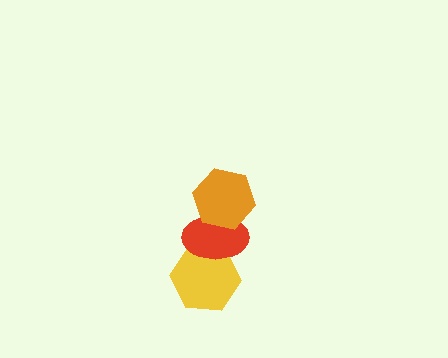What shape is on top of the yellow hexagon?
The red ellipse is on top of the yellow hexagon.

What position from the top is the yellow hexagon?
The yellow hexagon is 3rd from the top.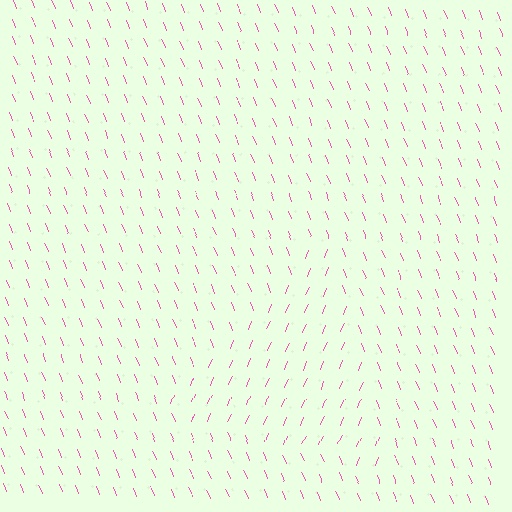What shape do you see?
I see a triangle.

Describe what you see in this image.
The image is filled with small pink line segments. A triangle region in the image has lines oriented differently from the surrounding lines, creating a visible texture boundary.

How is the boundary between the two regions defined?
The boundary is defined purely by a change in line orientation (approximately 45 degrees difference). All lines are the same color and thickness.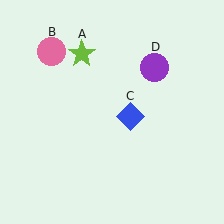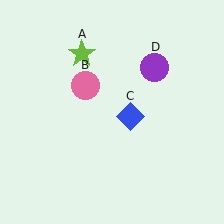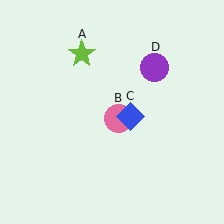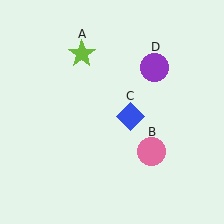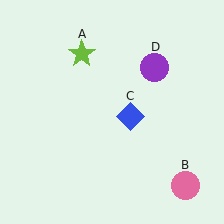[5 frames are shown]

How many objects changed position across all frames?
1 object changed position: pink circle (object B).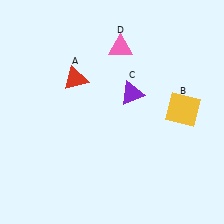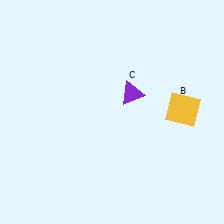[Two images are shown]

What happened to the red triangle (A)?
The red triangle (A) was removed in Image 2. It was in the top-left area of Image 1.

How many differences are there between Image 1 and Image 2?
There are 2 differences between the two images.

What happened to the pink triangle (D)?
The pink triangle (D) was removed in Image 2. It was in the top-right area of Image 1.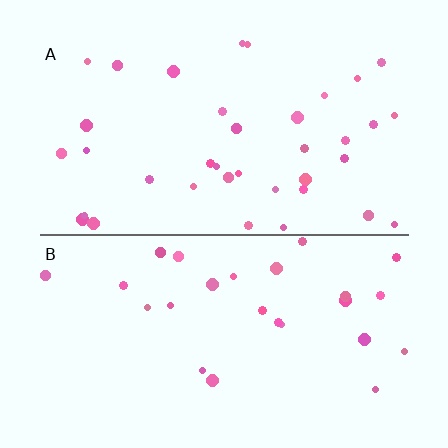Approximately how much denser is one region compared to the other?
Approximately 1.4× — region A over region B.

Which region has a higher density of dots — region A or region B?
A (the top).